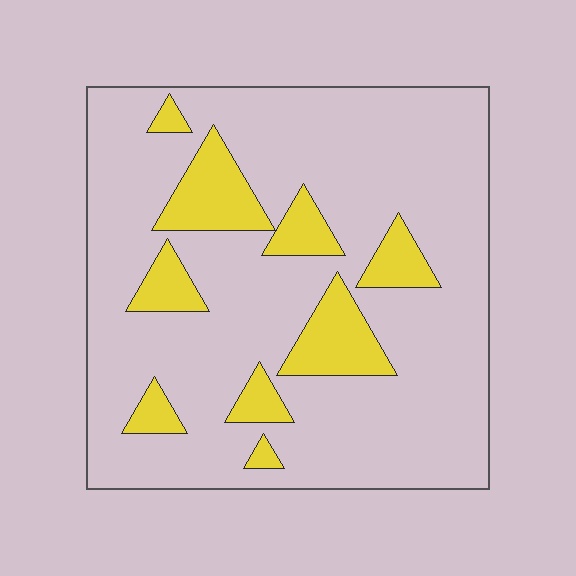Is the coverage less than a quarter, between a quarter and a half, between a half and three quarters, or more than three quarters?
Less than a quarter.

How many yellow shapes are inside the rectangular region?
9.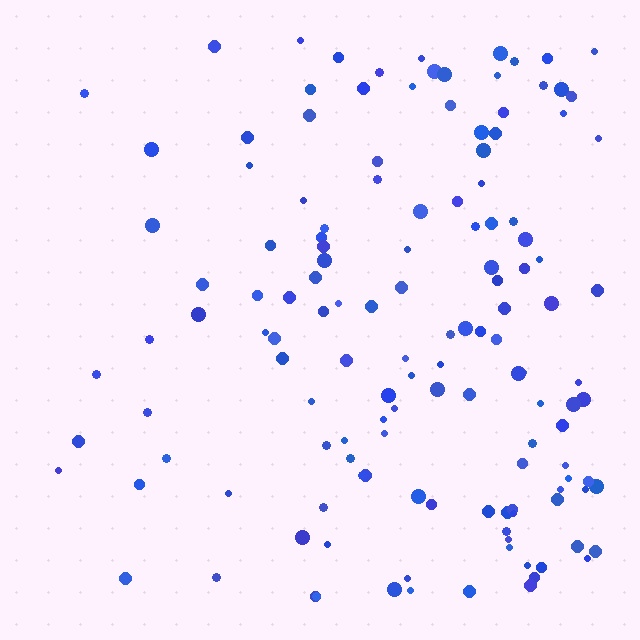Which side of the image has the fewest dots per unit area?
The left.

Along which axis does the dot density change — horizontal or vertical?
Horizontal.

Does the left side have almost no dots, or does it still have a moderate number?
Still a moderate number, just noticeably fewer than the right.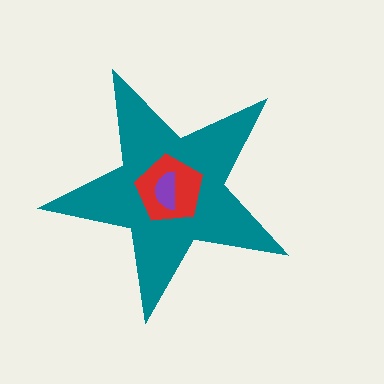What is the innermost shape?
The purple semicircle.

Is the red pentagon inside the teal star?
Yes.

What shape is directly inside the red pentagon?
The purple semicircle.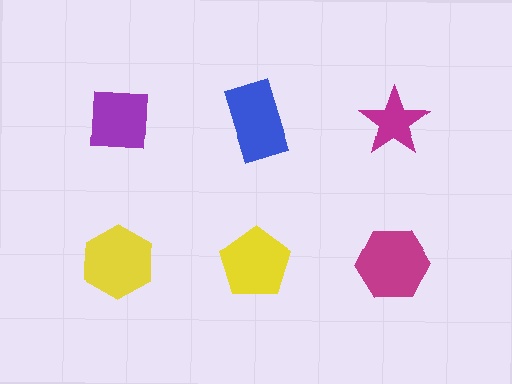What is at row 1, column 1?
A purple square.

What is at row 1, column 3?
A magenta star.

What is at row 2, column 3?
A magenta hexagon.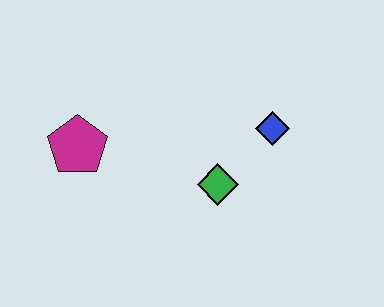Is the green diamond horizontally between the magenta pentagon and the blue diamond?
Yes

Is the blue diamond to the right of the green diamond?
Yes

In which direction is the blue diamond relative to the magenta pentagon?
The blue diamond is to the right of the magenta pentagon.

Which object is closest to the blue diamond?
The green diamond is closest to the blue diamond.